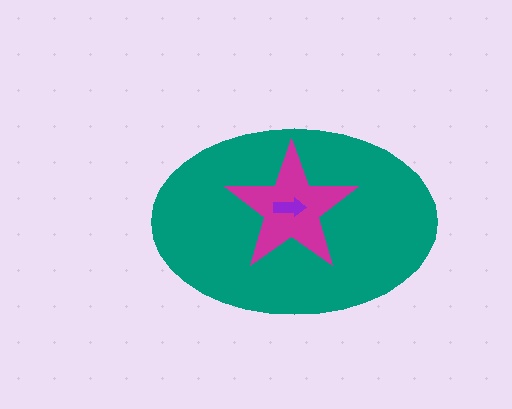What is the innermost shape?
The purple arrow.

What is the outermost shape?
The teal ellipse.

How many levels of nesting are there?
3.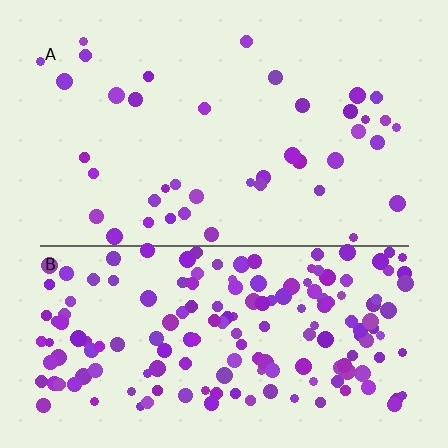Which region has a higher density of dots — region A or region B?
B (the bottom).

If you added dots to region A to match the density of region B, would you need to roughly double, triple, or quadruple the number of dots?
Approximately quadruple.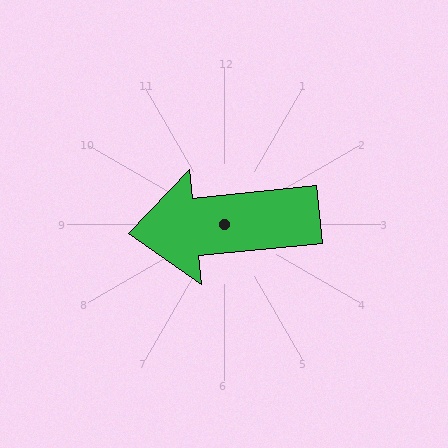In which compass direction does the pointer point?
West.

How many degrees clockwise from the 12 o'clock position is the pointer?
Approximately 264 degrees.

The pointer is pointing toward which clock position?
Roughly 9 o'clock.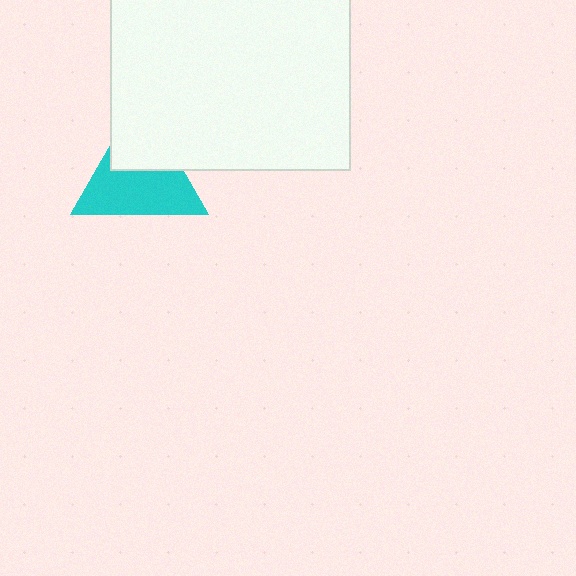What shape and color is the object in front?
The object in front is a white rectangle.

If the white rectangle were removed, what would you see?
You would see the complete cyan triangle.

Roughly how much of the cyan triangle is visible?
About half of it is visible (roughly 61%).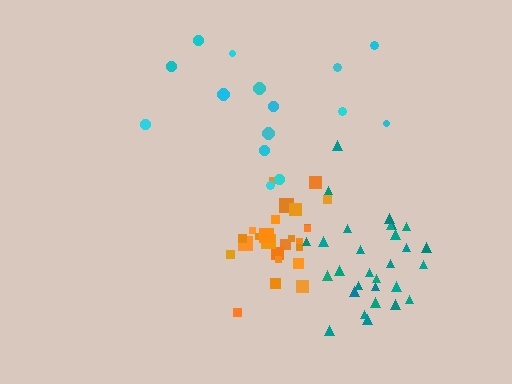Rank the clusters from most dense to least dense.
orange, teal, cyan.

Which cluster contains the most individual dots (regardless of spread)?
Teal (29).